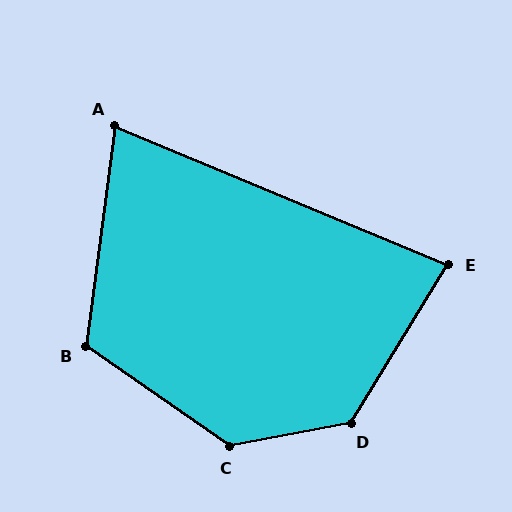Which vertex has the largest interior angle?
C, at approximately 134 degrees.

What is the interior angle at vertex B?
Approximately 118 degrees (obtuse).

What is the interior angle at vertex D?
Approximately 132 degrees (obtuse).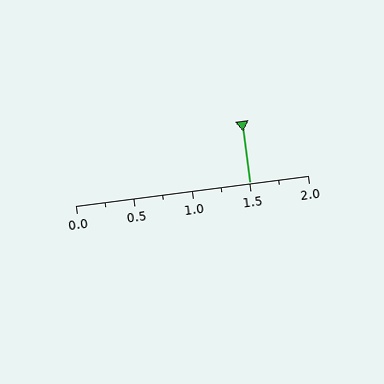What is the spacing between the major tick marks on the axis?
The major ticks are spaced 0.5 apart.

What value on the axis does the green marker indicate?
The marker indicates approximately 1.5.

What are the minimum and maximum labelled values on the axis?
The axis runs from 0.0 to 2.0.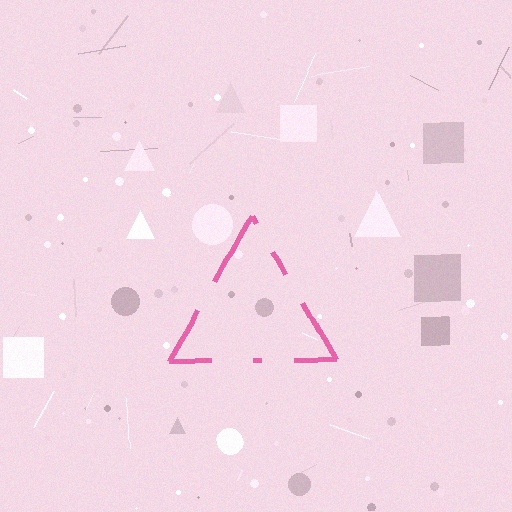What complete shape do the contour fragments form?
The contour fragments form a triangle.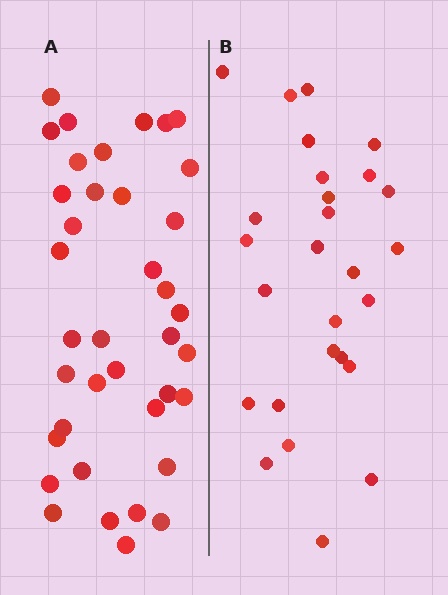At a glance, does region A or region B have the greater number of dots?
Region A (the left region) has more dots.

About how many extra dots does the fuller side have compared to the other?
Region A has roughly 12 or so more dots than region B.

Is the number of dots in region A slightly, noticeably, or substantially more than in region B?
Region A has noticeably more, but not dramatically so. The ratio is roughly 1.4 to 1.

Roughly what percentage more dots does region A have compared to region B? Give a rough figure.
About 40% more.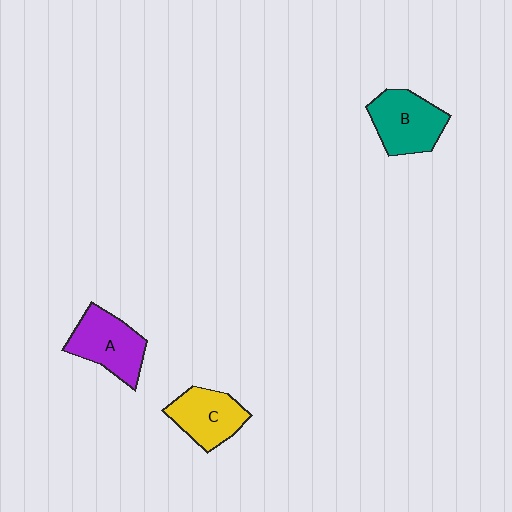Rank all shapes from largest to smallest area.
From largest to smallest: B (teal), A (purple), C (yellow).